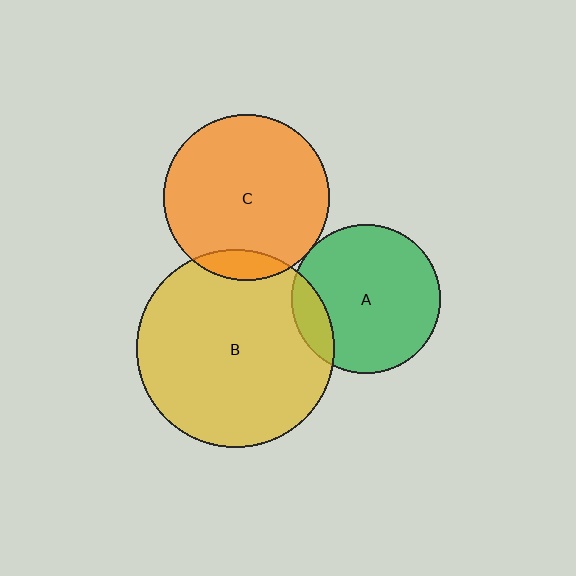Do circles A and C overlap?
Yes.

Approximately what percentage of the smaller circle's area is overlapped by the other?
Approximately 5%.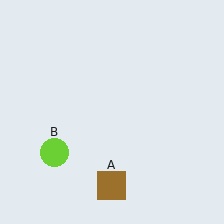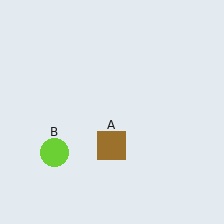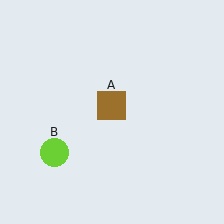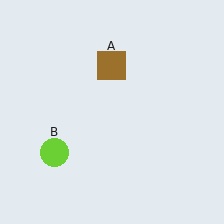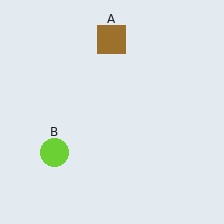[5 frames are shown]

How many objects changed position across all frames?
1 object changed position: brown square (object A).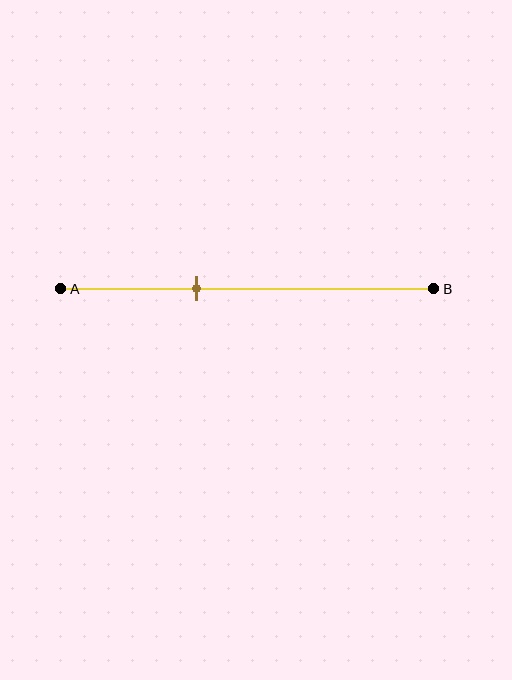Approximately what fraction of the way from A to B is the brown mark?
The brown mark is approximately 35% of the way from A to B.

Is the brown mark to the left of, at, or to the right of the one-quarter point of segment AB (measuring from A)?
The brown mark is to the right of the one-quarter point of segment AB.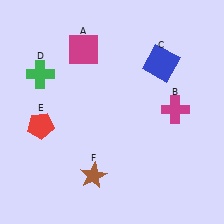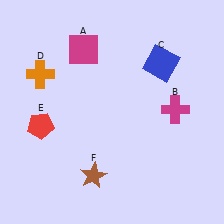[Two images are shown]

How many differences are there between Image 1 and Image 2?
There is 1 difference between the two images.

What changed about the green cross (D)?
In Image 1, D is green. In Image 2, it changed to orange.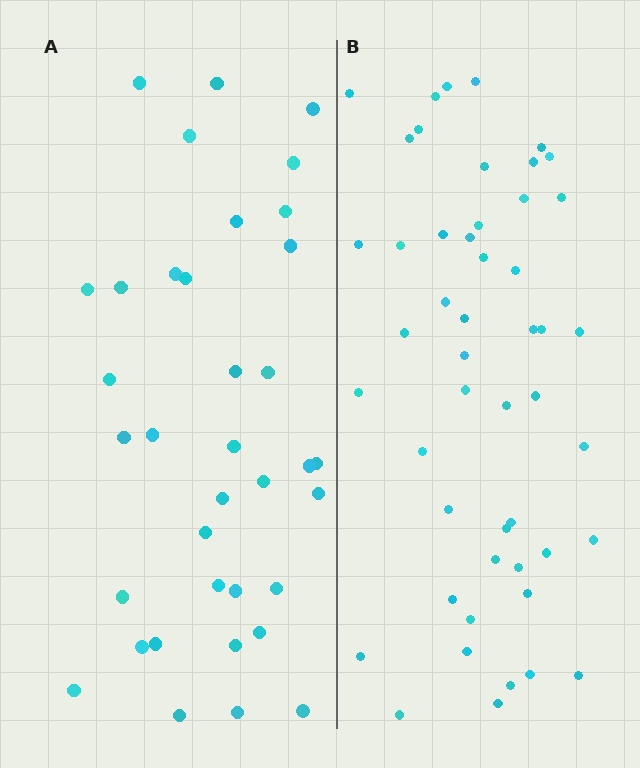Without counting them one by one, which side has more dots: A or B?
Region B (the right region) has more dots.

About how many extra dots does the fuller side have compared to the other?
Region B has approximately 15 more dots than region A.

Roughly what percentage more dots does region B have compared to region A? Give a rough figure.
About 35% more.